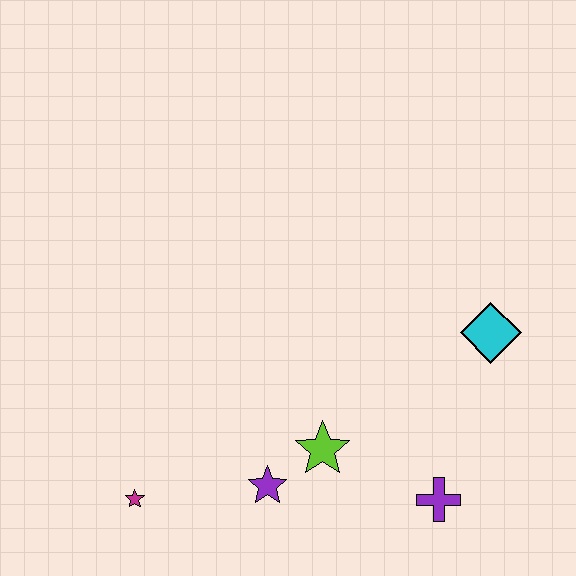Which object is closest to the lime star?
The purple star is closest to the lime star.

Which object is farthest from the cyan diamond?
The magenta star is farthest from the cyan diamond.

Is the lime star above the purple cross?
Yes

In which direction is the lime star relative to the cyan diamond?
The lime star is to the left of the cyan diamond.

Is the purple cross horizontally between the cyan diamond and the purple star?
Yes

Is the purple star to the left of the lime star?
Yes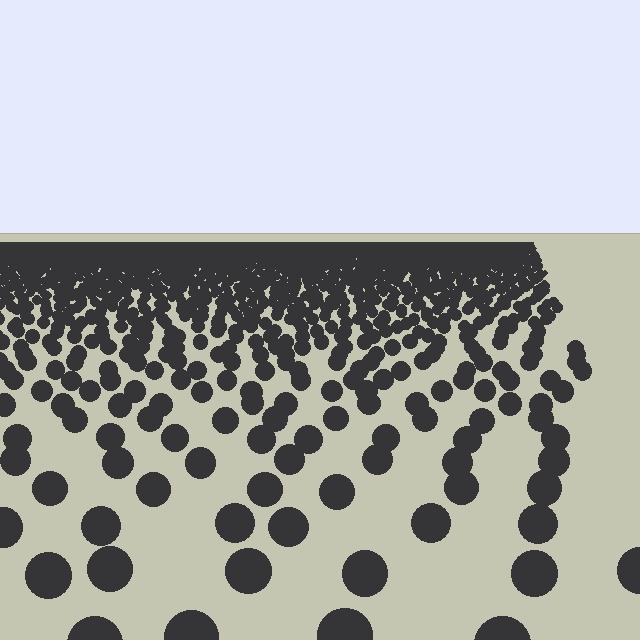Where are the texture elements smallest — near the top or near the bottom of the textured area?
Near the top.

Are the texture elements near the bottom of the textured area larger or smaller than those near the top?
Larger. Near the bottom, elements are closer to the viewer and appear at a bigger on-screen size.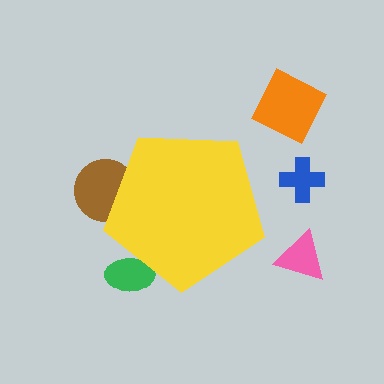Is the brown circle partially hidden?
Yes, the brown circle is partially hidden behind the yellow pentagon.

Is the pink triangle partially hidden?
No, the pink triangle is fully visible.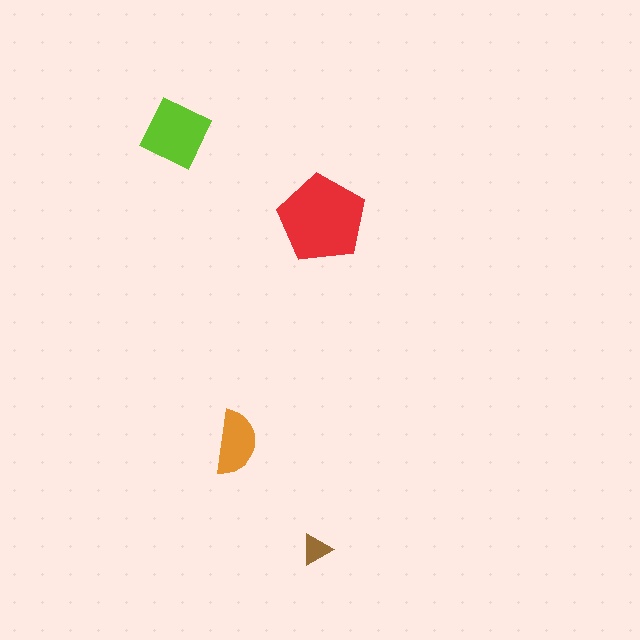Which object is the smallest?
The brown triangle.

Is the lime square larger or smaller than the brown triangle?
Larger.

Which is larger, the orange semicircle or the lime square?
The lime square.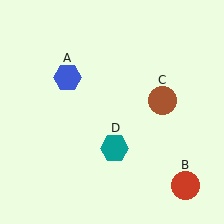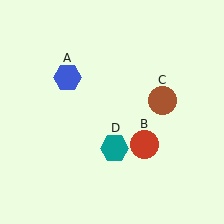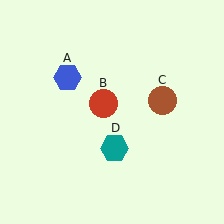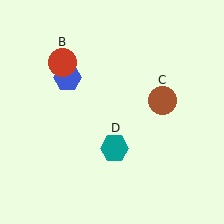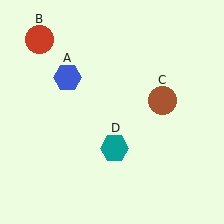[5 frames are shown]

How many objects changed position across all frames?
1 object changed position: red circle (object B).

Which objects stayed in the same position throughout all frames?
Blue hexagon (object A) and brown circle (object C) and teal hexagon (object D) remained stationary.